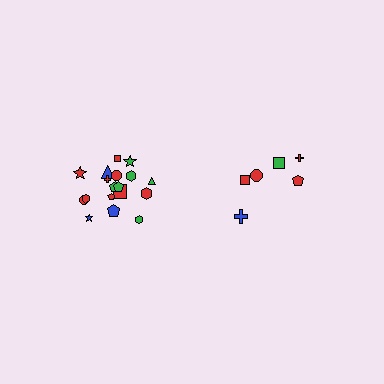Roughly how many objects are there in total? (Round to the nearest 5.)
Roughly 25 objects in total.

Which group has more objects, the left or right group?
The left group.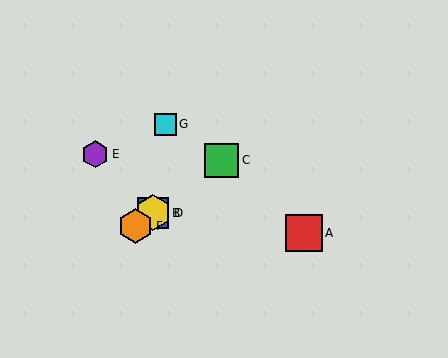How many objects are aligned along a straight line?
4 objects (B, C, D, F) are aligned along a straight line.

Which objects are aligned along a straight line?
Objects B, C, D, F are aligned along a straight line.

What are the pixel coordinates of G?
Object G is at (165, 124).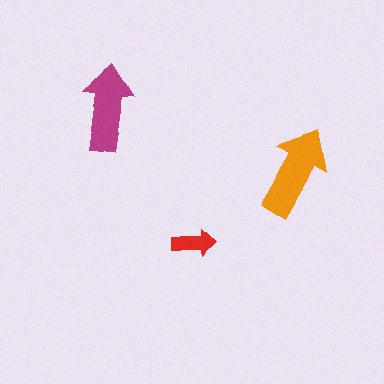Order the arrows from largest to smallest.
the orange one, the magenta one, the red one.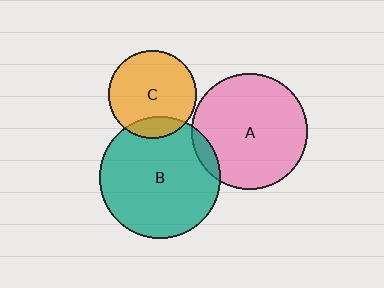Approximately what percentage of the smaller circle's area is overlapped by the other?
Approximately 10%.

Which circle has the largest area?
Circle B (teal).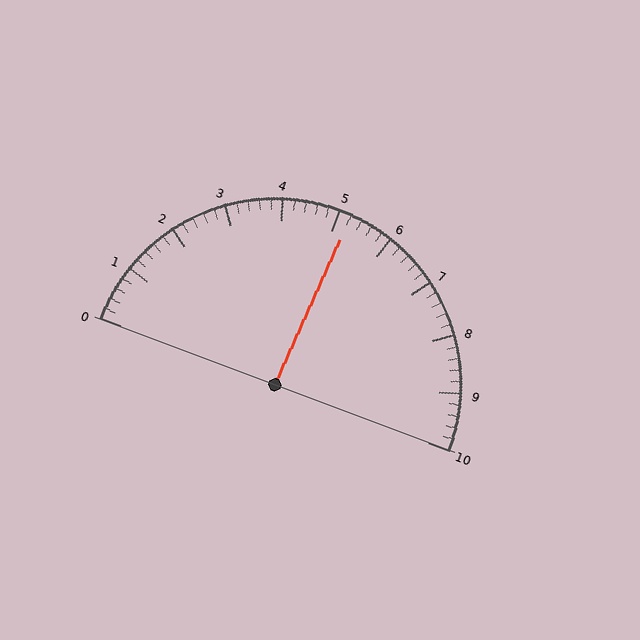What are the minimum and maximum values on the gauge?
The gauge ranges from 0 to 10.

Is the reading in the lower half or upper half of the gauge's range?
The reading is in the upper half of the range (0 to 10).